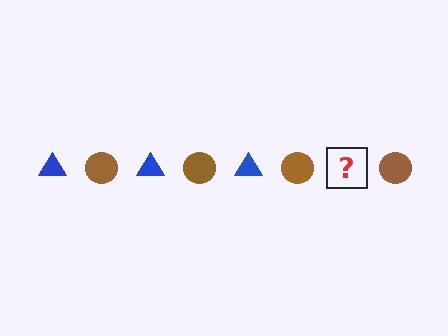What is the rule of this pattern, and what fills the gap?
The rule is that the pattern alternates between blue triangle and brown circle. The gap should be filled with a blue triangle.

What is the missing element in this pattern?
The missing element is a blue triangle.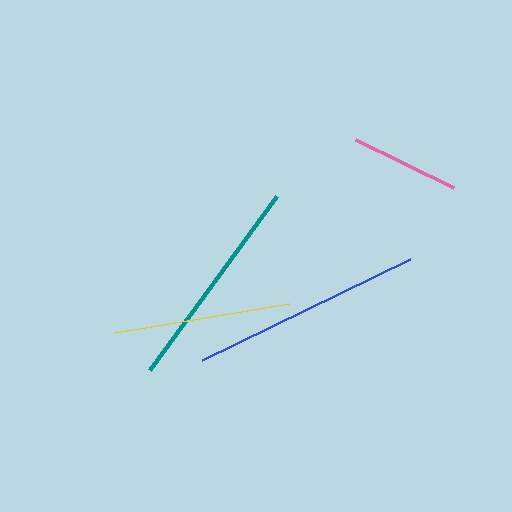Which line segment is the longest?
The blue line is the longest at approximately 232 pixels.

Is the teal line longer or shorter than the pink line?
The teal line is longer than the pink line.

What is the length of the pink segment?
The pink segment is approximately 109 pixels long.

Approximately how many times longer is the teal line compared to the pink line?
The teal line is approximately 2.0 times the length of the pink line.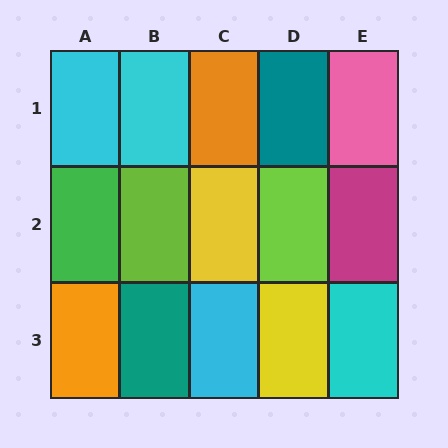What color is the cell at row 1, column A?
Cyan.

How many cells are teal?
2 cells are teal.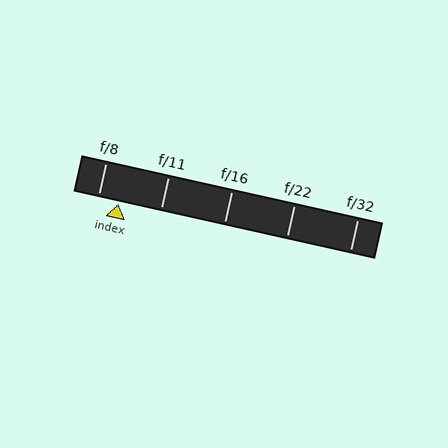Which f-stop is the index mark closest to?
The index mark is closest to f/8.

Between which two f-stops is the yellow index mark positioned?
The index mark is between f/8 and f/11.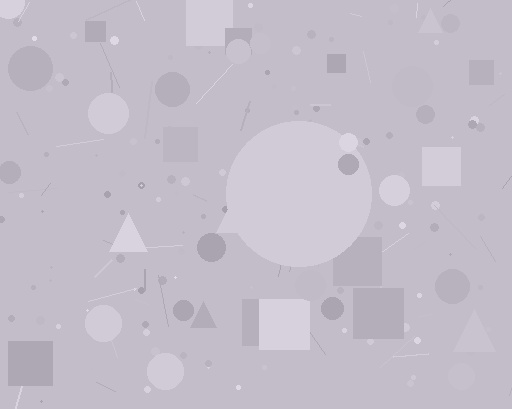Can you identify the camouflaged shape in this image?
The camouflaged shape is a circle.